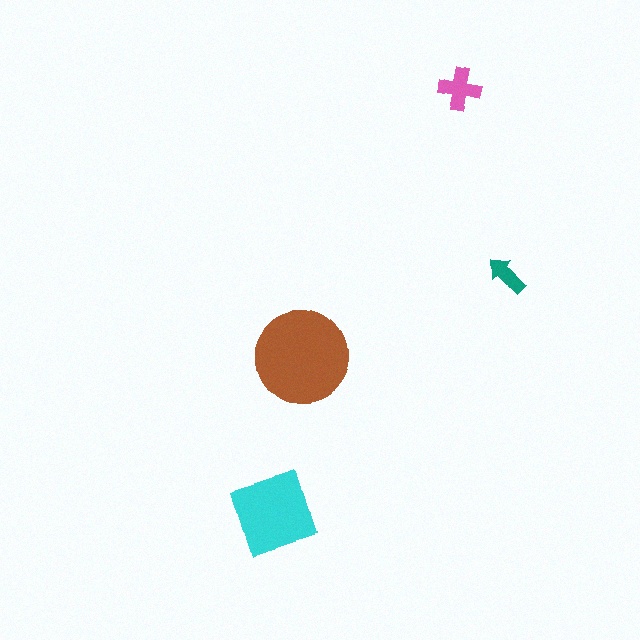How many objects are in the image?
There are 4 objects in the image.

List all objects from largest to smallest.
The brown circle, the cyan diamond, the pink cross, the teal arrow.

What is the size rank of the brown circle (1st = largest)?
1st.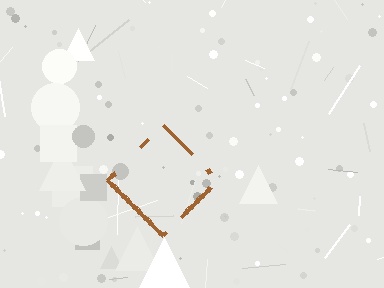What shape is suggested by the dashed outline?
The dashed outline suggests a diamond.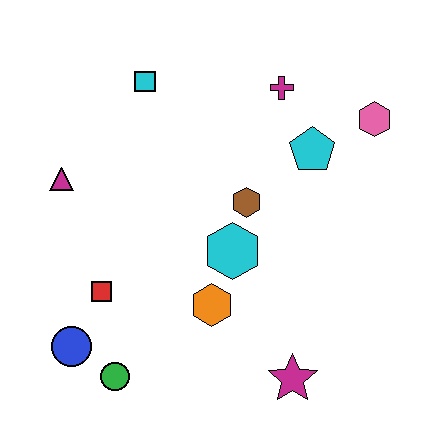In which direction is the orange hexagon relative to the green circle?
The orange hexagon is to the right of the green circle.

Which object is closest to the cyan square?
The magenta triangle is closest to the cyan square.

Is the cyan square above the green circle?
Yes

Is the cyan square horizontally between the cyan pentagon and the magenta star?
No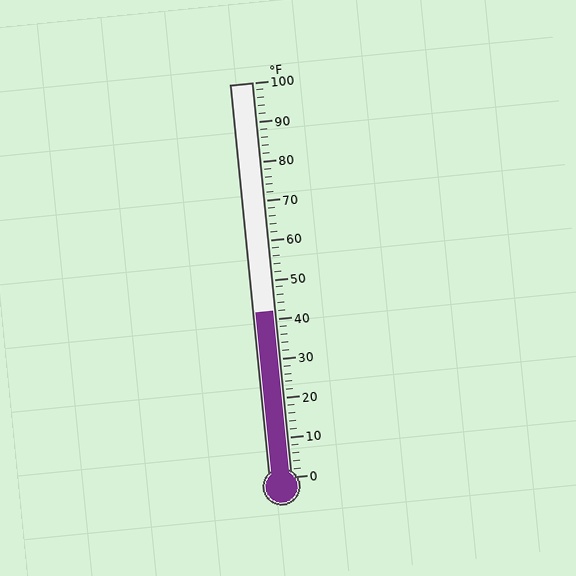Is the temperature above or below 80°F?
The temperature is below 80°F.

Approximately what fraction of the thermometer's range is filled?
The thermometer is filled to approximately 40% of its range.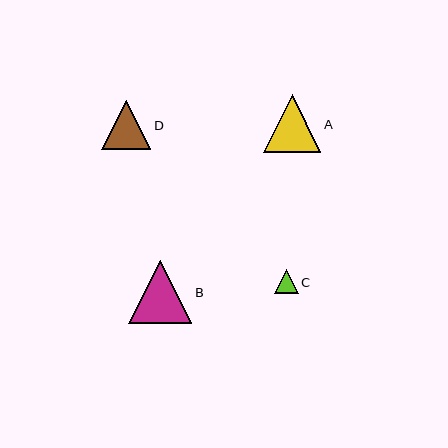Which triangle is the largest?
Triangle B is the largest with a size of approximately 63 pixels.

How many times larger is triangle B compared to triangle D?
Triangle B is approximately 1.3 times the size of triangle D.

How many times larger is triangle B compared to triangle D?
Triangle B is approximately 1.3 times the size of triangle D.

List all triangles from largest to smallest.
From largest to smallest: B, A, D, C.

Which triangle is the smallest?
Triangle C is the smallest with a size of approximately 23 pixels.